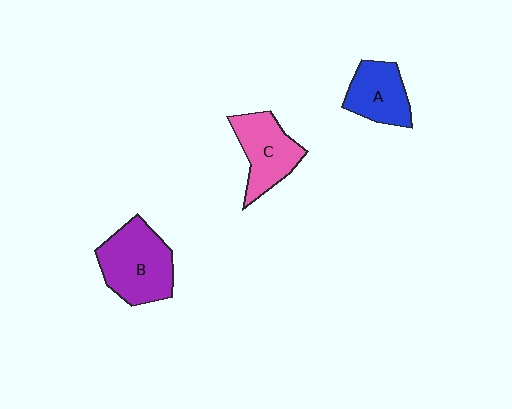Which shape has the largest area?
Shape B (purple).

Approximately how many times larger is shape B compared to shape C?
Approximately 1.3 times.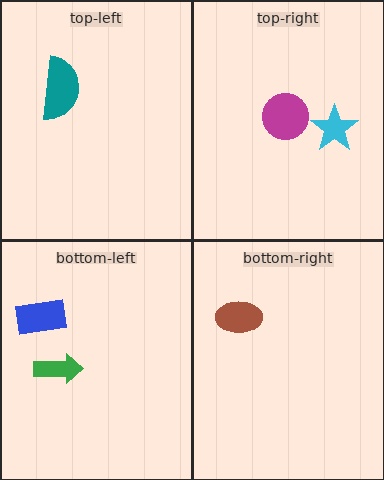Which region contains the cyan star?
The top-right region.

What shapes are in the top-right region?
The cyan star, the magenta circle.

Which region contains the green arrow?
The bottom-left region.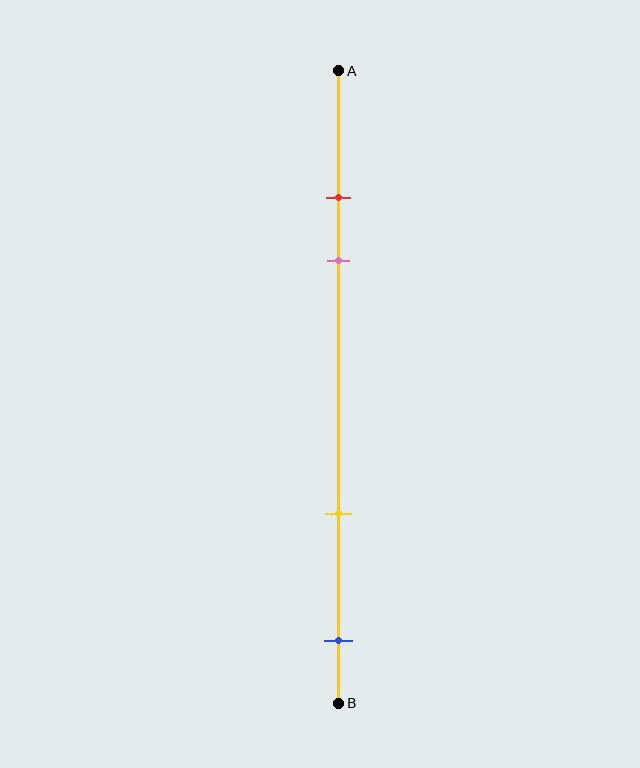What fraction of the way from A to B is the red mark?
The red mark is approximately 20% (0.2) of the way from A to B.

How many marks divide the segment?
There are 4 marks dividing the segment.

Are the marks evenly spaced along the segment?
No, the marks are not evenly spaced.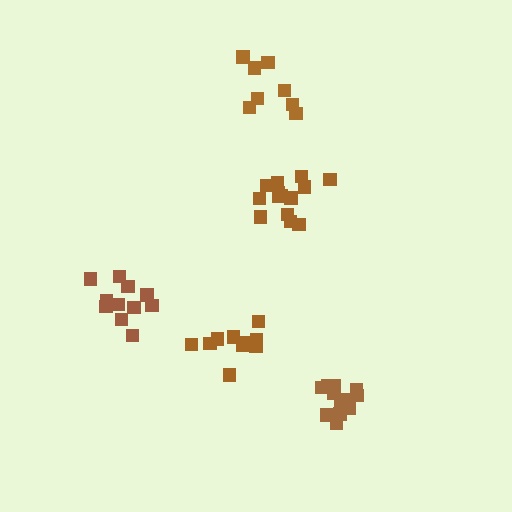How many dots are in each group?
Group 1: 14 dots, Group 2: 10 dots, Group 3: 11 dots, Group 4: 14 dots, Group 5: 8 dots (57 total).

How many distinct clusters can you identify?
There are 5 distinct clusters.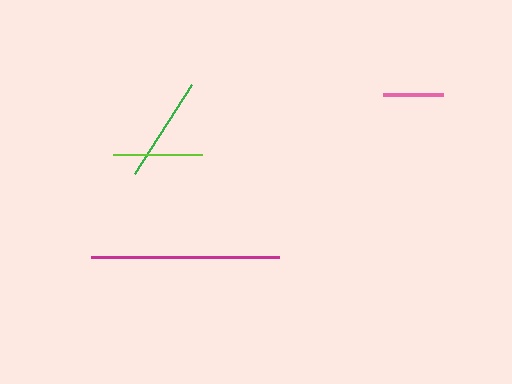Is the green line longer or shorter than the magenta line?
The magenta line is longer than the green line.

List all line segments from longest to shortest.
From longest to shortest: magenta, green, lime, pink.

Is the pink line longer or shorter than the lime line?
The lime line is longer than the pink line.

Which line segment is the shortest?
The pink line is the shortest at approximately 60 pixels.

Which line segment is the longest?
The magenta line is the longest at approximately 188 pixels.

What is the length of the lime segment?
The lime segment is approximately 89 pixels long.